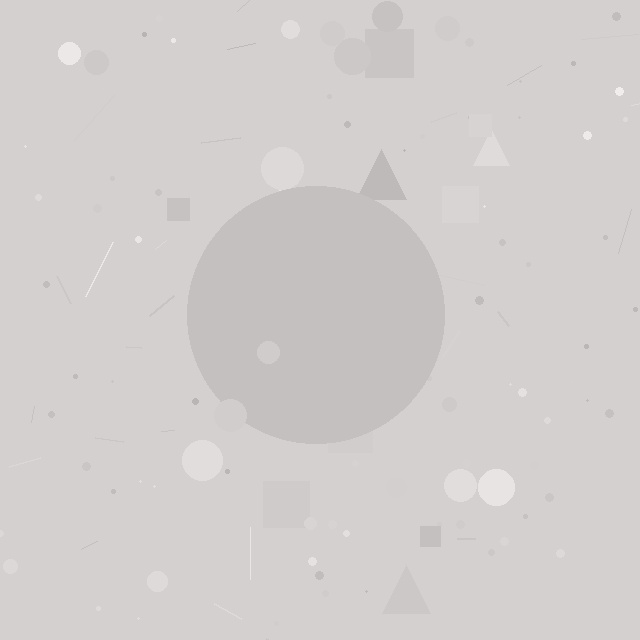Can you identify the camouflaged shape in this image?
The camouflaged shape is a circle.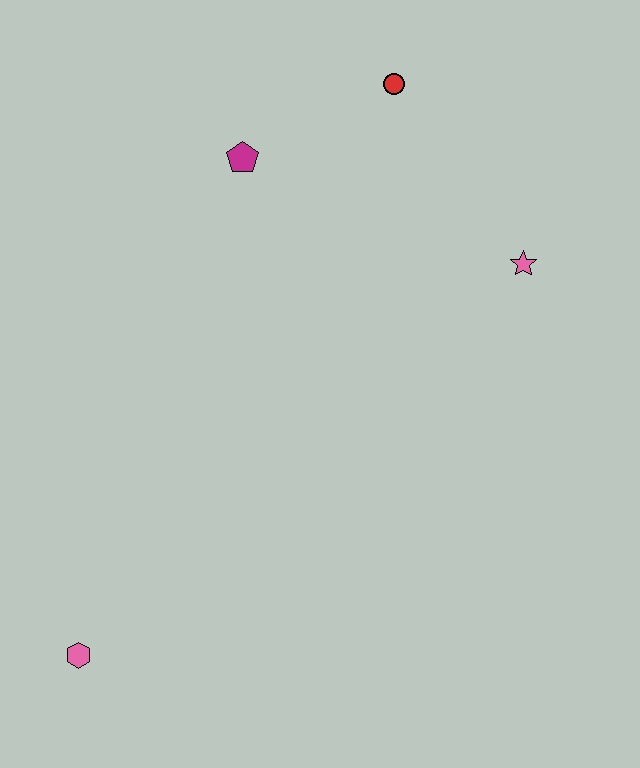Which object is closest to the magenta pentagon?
The red circle is closest to the magenta pentagon.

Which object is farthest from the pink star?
The pink hexagon is farthest from the pink star.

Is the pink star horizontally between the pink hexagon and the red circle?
No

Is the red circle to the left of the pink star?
Yes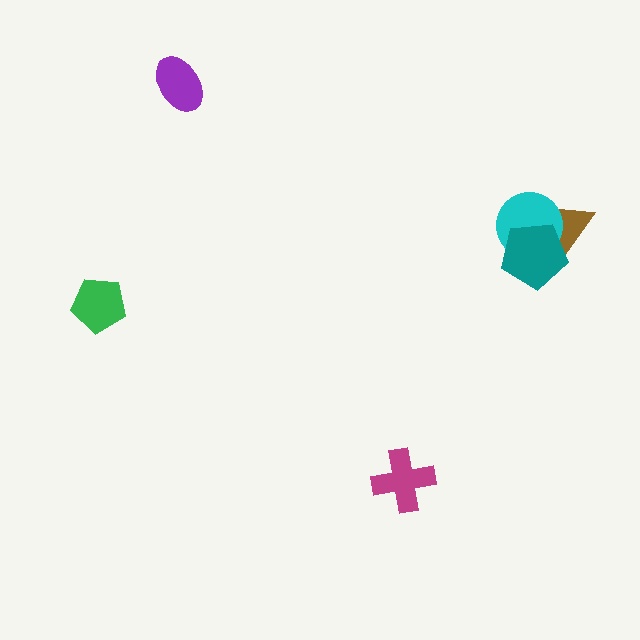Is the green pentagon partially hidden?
No, no other shape covers it.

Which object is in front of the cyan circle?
The teal pentagon is in front of the cyan circle.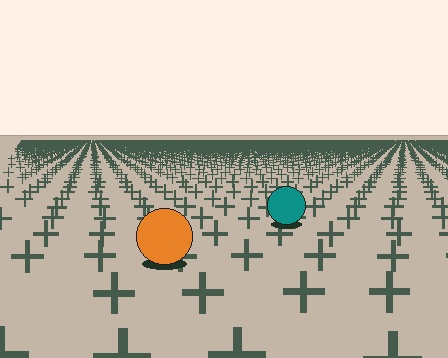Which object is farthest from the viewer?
The teal circle is farthest from the viewer. It appears smaller and the ground texture around it is denser.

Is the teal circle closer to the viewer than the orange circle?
No. The orange circle is closer — you can tell from the texture gradient: the ground texture is coarser near it.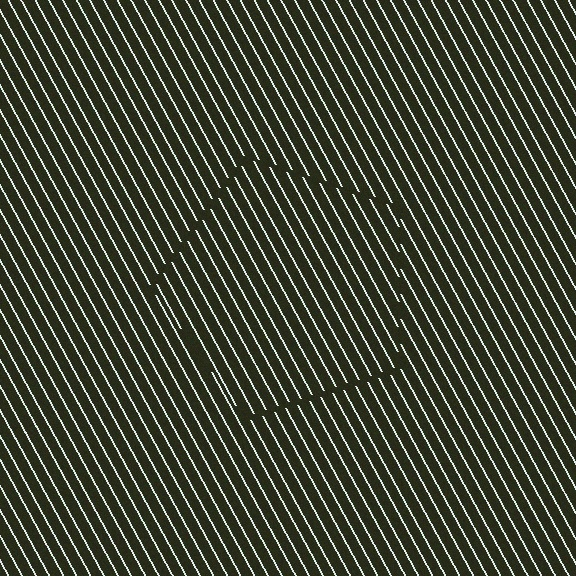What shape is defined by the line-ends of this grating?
An illusory pentagon. The interior of the shape contains the same grating, shifted by half a period — the contour is defined by the phase discontinuity where line-ends from the inner and outer gratings abut.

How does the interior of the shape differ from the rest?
The interior of the shape contains the same grating, shifted by half a period — the contour is defined by the phase discontinuity where line-ends from the inner and outer gratings abut.